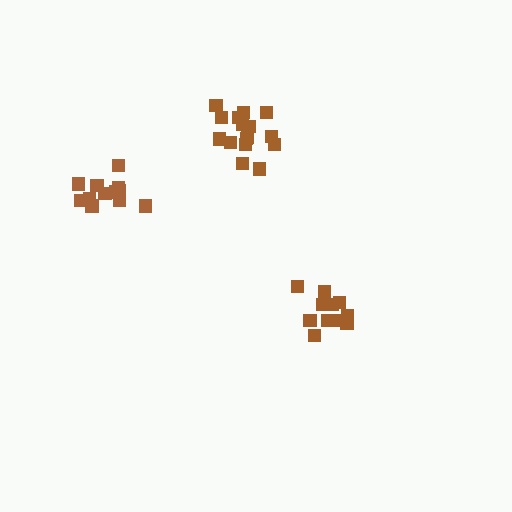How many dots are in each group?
Group 1: 12 dots, Group 2: 11 dots, Group 3: 16 dots (39 total).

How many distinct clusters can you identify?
There are 3 distinct clusters.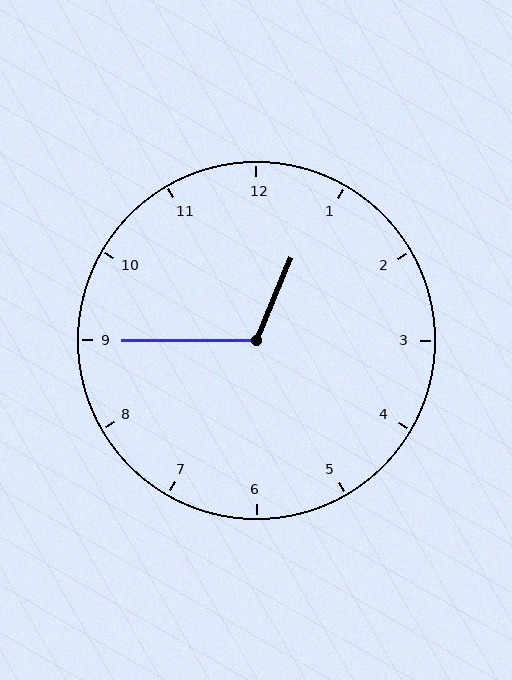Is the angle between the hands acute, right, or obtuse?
It is obtuse.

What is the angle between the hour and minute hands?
Approximately 112 degrees.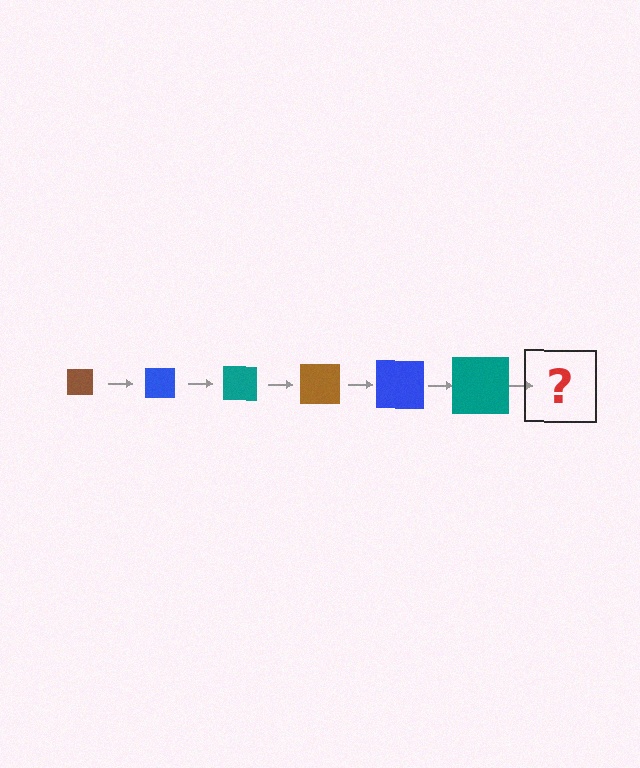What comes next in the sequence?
The next element should be a brown square, larger than the previous one.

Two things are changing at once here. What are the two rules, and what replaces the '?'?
The two rules are that the square grows larger each step and the color cycles through brown, blue, and teal. The '?' should be a brown square, larger than the previous one.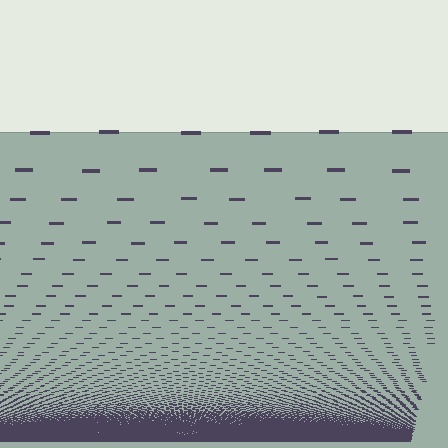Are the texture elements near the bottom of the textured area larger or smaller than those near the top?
Smaller. The gradient is inverted — elements near the bottom are smaller and denser.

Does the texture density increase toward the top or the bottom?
Density increases toward the bottom.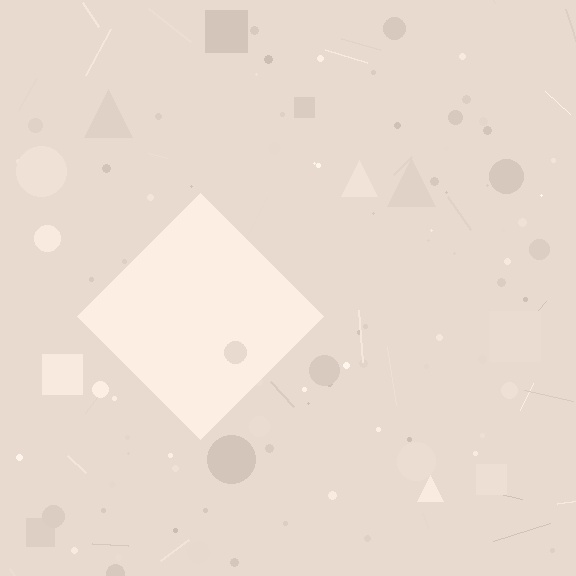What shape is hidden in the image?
A diamond is hidden in the image.